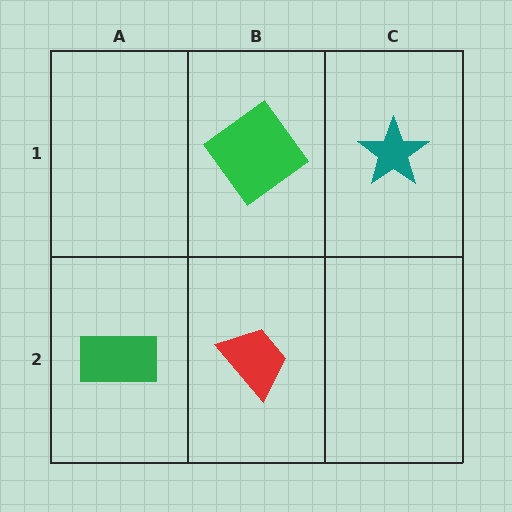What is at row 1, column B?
A green diamond.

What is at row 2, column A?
A green rectangle.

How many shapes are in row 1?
2 shapes.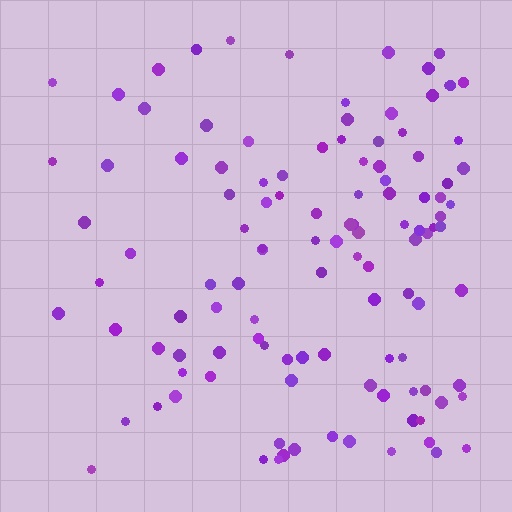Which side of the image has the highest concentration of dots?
The right.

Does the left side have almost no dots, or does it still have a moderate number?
Still a moderate number, just noticeably fewer than the right.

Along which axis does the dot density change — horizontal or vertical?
Horizontal.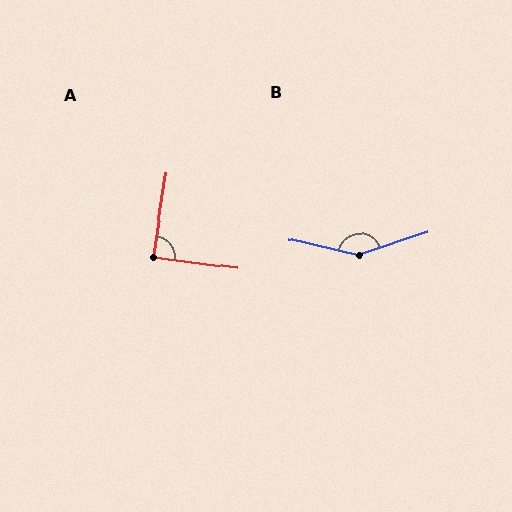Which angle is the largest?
B, at approximately 148 degrees.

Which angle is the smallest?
A, at approximately 89 degrees.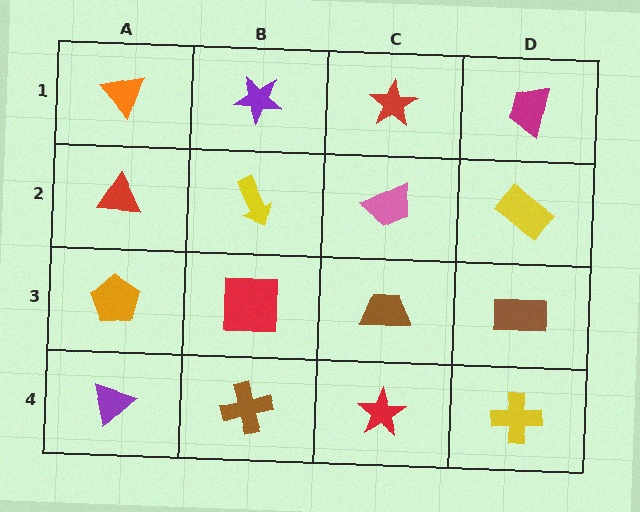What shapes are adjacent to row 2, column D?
A magenta trapezoid (row 1, column D), a brown rectangle (row 3, column D), a pink trapezoid (row 2, column C).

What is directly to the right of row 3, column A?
A red square.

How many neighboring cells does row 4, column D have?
2.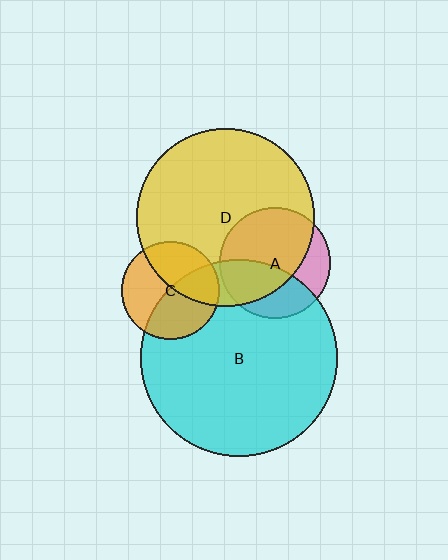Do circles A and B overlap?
Yes.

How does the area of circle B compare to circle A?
Approximately 3.1 times.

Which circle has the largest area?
Circle B (cyan).